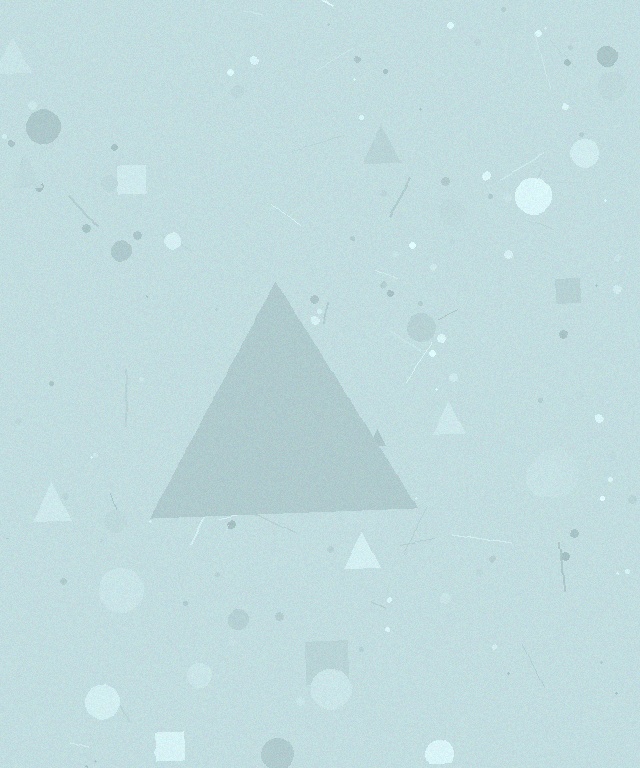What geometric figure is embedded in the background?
A triangle is embedded in the background.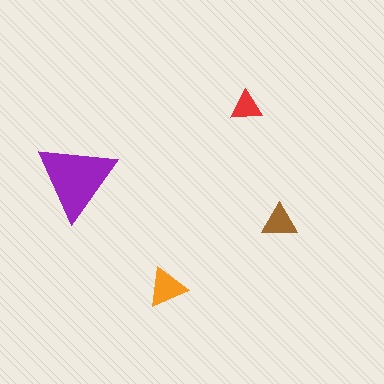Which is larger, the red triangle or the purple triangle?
The purple one.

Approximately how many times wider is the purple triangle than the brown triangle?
About 2 times wider.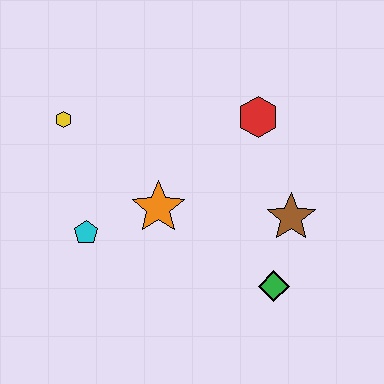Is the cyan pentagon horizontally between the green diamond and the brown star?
No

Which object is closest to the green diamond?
The brown star is closest to the green diamond.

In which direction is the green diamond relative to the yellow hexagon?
The green diamond is to the right of the yellow hexagon.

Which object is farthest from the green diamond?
The yellow hexagon is farthest from the green diamond.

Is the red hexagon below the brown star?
No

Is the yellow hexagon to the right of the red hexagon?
No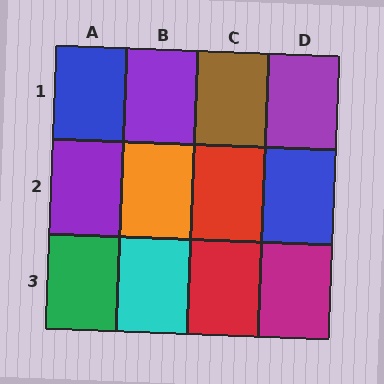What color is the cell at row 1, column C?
Brown.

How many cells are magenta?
1 cell is magenta.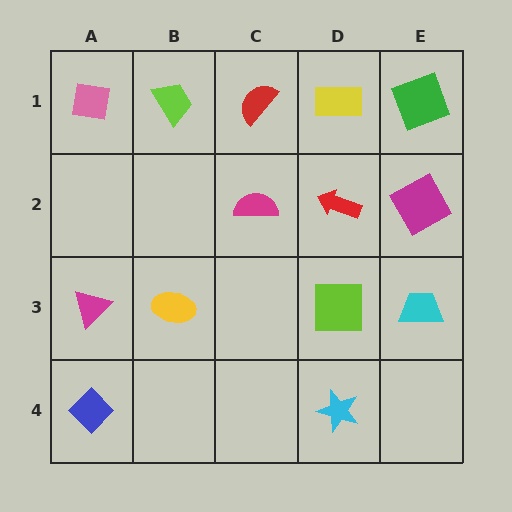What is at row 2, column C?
A magenta semicircle.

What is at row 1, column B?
A lime trapezoid.